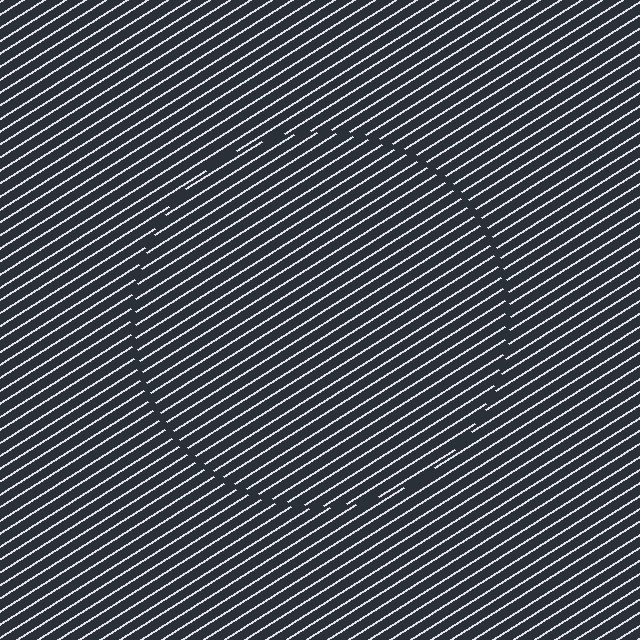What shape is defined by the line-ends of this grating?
An illusory circle. The interior of the shape contains the same grating, shifted by half a period — the contour is defined by the phase discontinuity where line-ends from the inner and outer gratings abut.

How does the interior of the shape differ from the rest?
The interior of the shape contains the same grating, shifted by half a period — the contour is defined by the phase discontinuity where line-ends from the inner and outer gratings abut.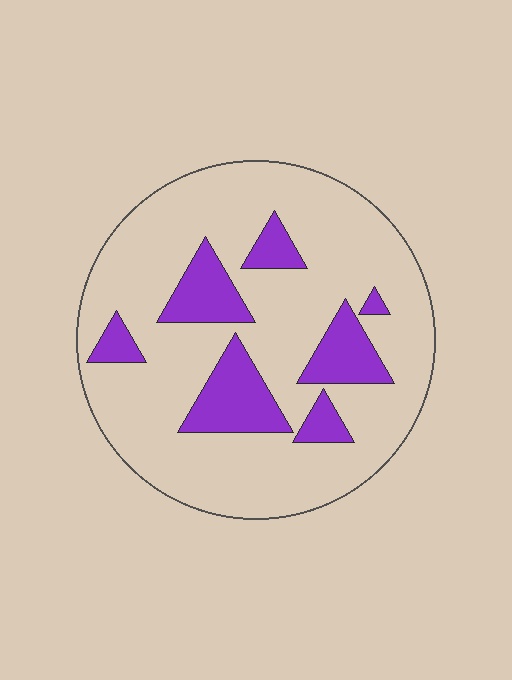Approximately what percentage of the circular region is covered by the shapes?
Approximately 20%.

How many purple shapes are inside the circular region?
7.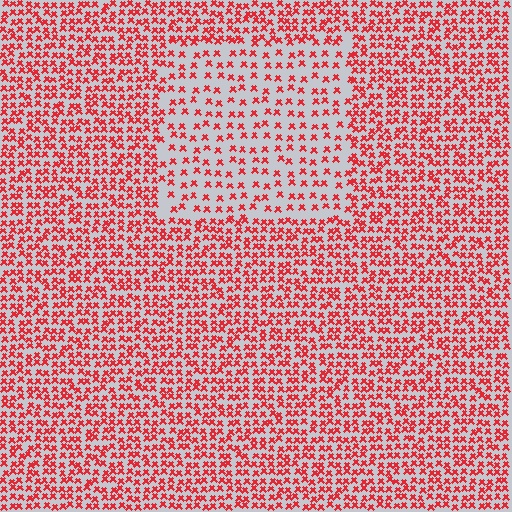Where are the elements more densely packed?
The elements are more densely packed outside the rectangle boundary.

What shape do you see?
I see a rectangle.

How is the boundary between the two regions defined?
The boundary is defined by a change in element density (approximately 2.0x ratio). All elements are the same color, size, and shape.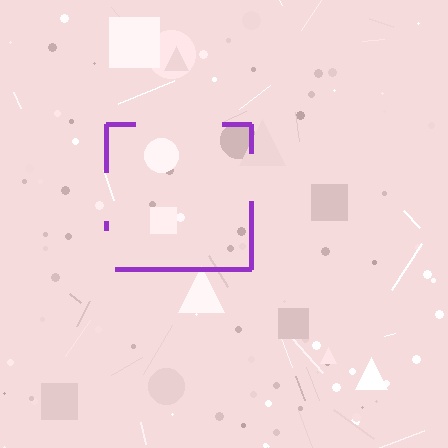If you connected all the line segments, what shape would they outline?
They would outline a square.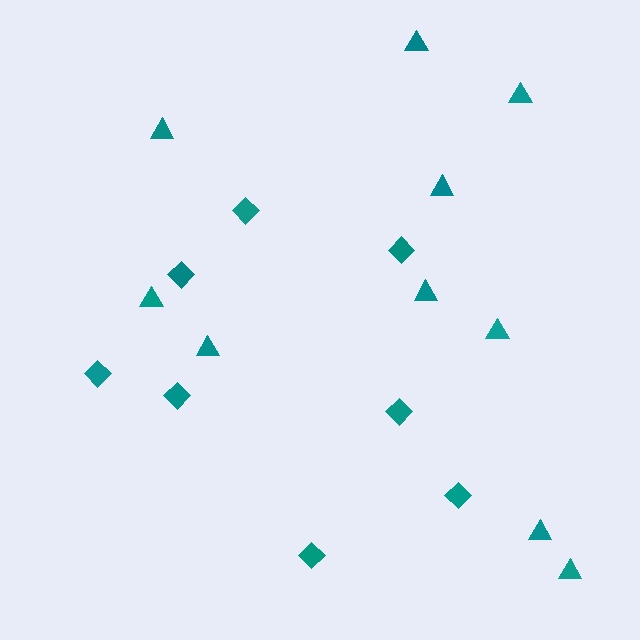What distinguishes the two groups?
There are 2 groups: one group of diamonds (8) and one group of triangles (10).